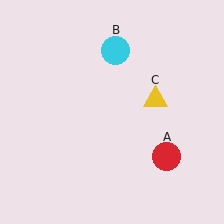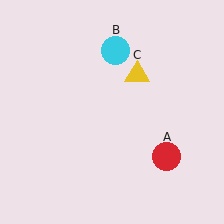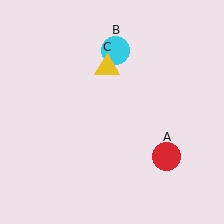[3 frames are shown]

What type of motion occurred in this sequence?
The yellow triangle (object C) rotated counterclockwise around the center of the scene.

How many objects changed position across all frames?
1 object changed position: yellow triangle (object C).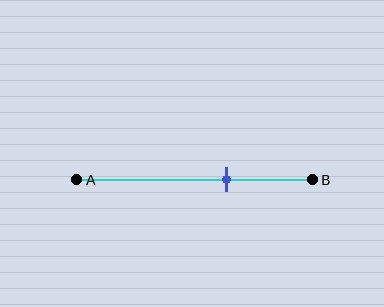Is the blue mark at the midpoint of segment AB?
No, the mark is at about 65% from A, not at the 50% midpoint.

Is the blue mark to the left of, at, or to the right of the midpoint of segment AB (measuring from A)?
The blue mark is to the right of the midpoint of segment AB.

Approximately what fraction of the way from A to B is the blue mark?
The blue mark is approximately 65% of the way from A to B.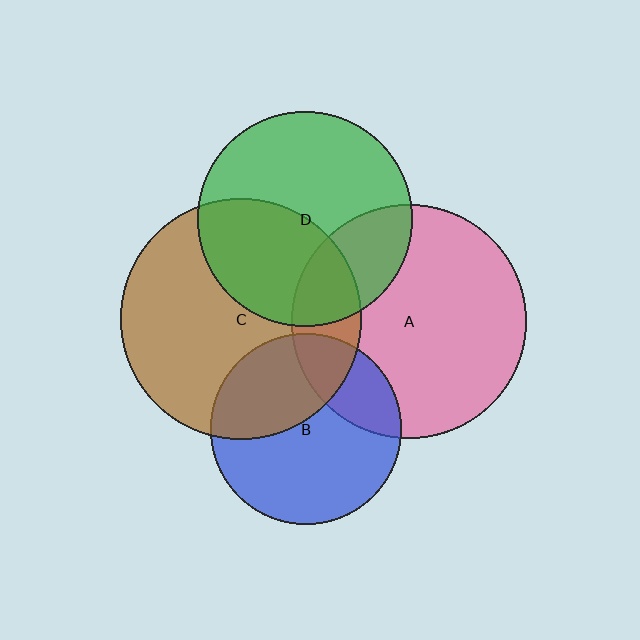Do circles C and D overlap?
Yes.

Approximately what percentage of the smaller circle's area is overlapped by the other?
Approximately 40%.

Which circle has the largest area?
Circle C (brown).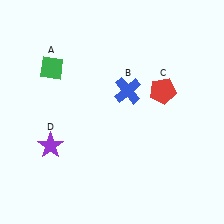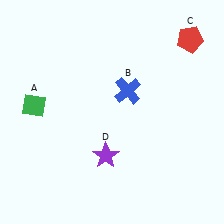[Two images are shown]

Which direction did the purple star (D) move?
The purple star (D) moved right.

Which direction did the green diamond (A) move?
The green diamond (A) moved down.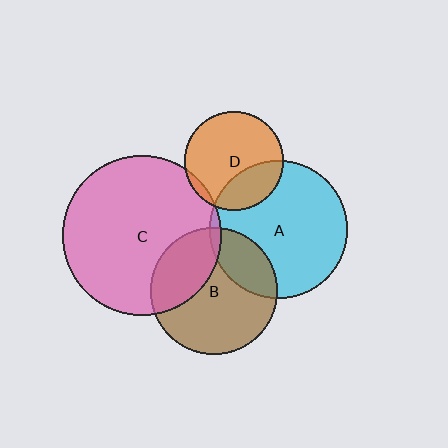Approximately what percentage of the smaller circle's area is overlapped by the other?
Approximately 30%.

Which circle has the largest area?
Circle C (pink).